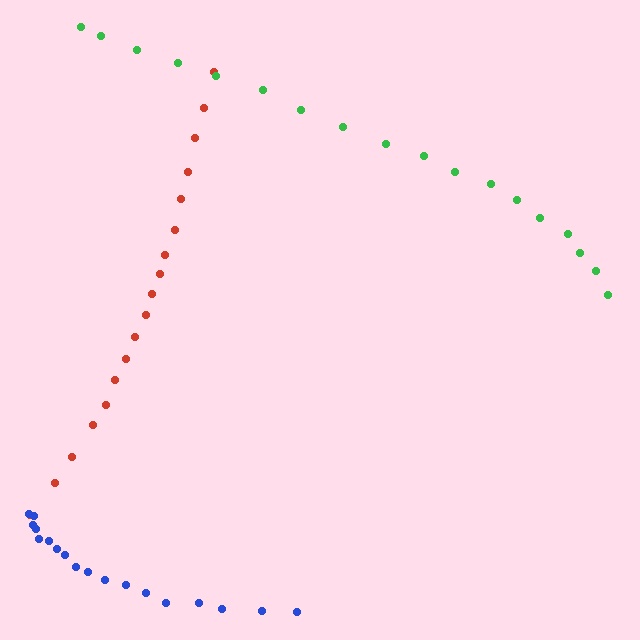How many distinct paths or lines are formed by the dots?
There are 3 distinct paths.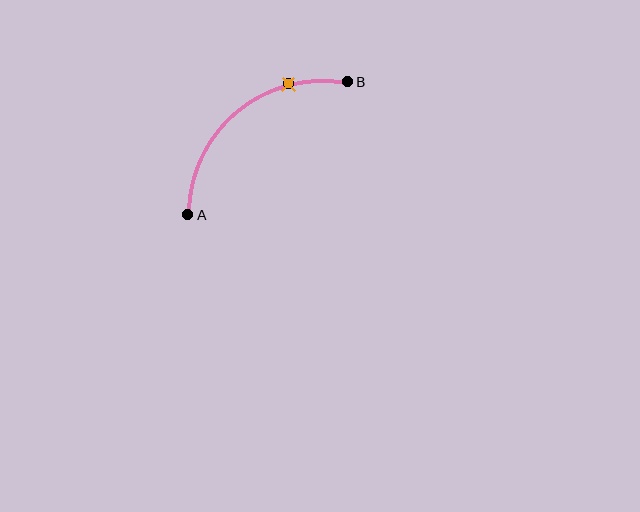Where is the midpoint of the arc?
The arc midpoint is the point on the curve farthest from the straight line joining A and B. It sits above and to the left of that line.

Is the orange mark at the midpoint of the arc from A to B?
No. The orange mark lies on the arc but is closer to endpoint B. The arc midpoint would be at the point on the curve equidistant along the arc from both A and B.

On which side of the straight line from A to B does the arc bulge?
The arc bulges above and to the left of the straight line connecting A and B.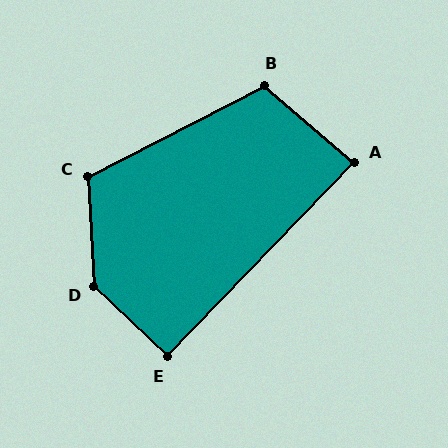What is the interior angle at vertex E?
Approximately 90 degrees (approximately right).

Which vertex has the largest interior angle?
D, at approximately 137 degrees.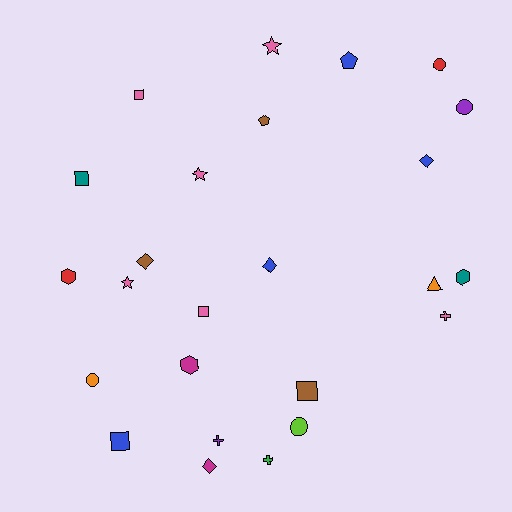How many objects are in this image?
There are 25 objects.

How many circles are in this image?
There are 4 circles.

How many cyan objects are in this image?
There are no cyan objects.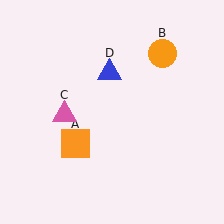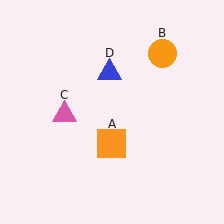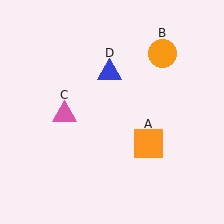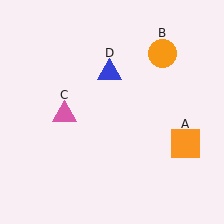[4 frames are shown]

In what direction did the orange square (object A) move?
The orange square (object A) moved right.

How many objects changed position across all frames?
1 object changed position: orange square (object A).